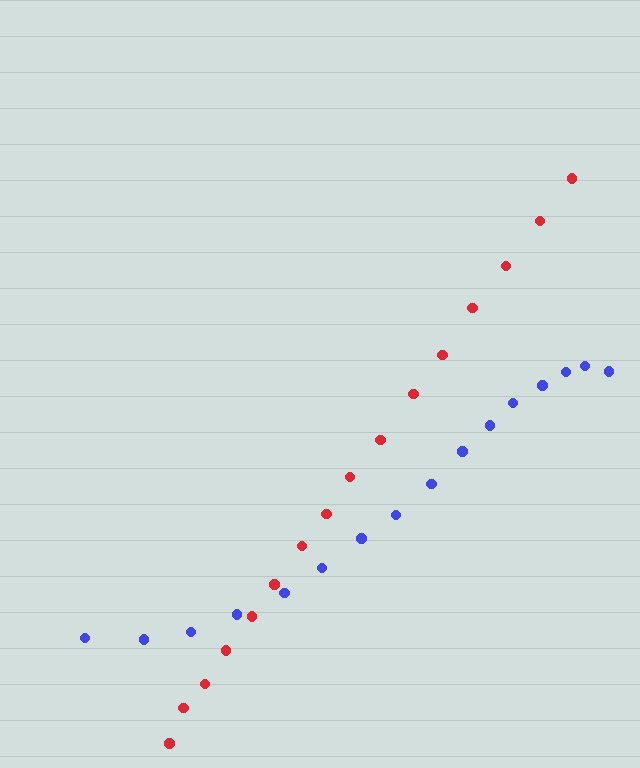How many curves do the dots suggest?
There are 2 distinct paths.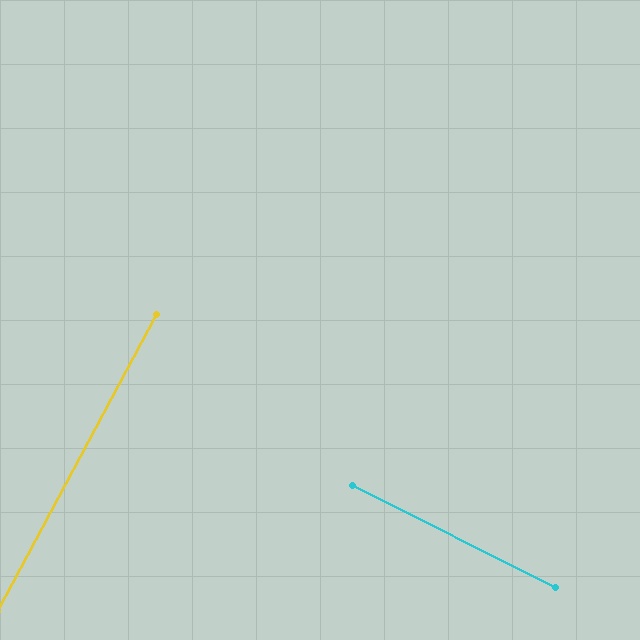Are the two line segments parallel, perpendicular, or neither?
Perpendicular — they meet at approximately 88°.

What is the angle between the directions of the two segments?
Approximately 88 degrees.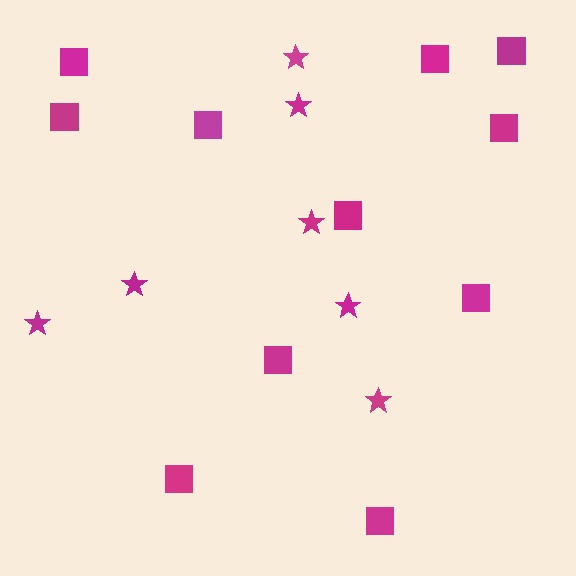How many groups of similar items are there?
There are 2 groups: one group of squares (11) and one group of stars (7).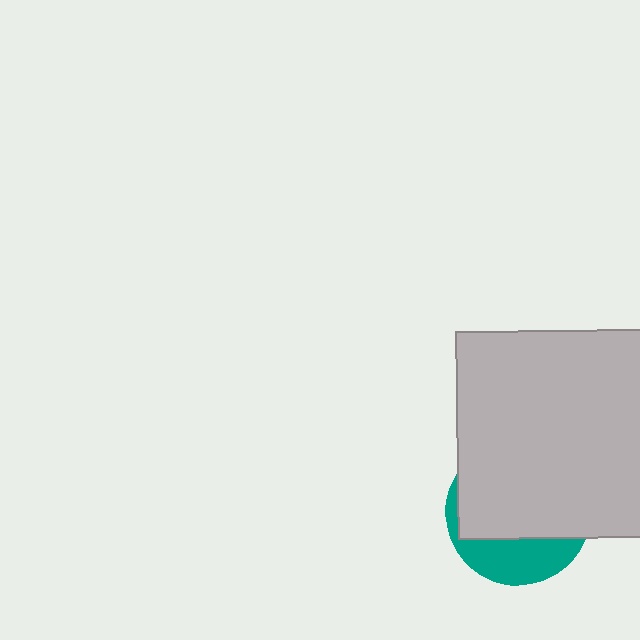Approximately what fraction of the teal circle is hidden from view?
Roughly 69% of the teal circle is hidden behind the light gray square.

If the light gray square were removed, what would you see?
You would see the complete teal circle.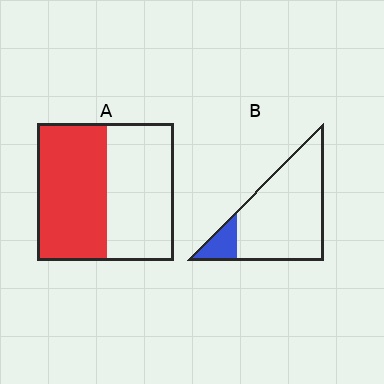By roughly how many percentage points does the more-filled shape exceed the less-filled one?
By roughly 40 percentage points (A over B).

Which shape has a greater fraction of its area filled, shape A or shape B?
Shape A.